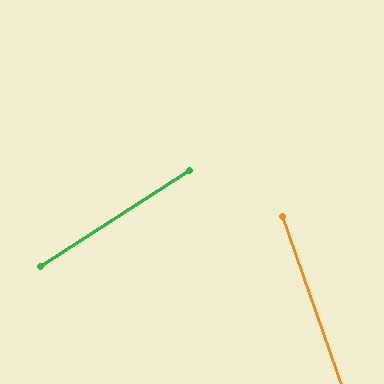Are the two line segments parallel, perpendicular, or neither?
Neither parallel nor perpendicular — they differ by about 77°.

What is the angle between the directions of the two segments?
Approximately 77 degrees.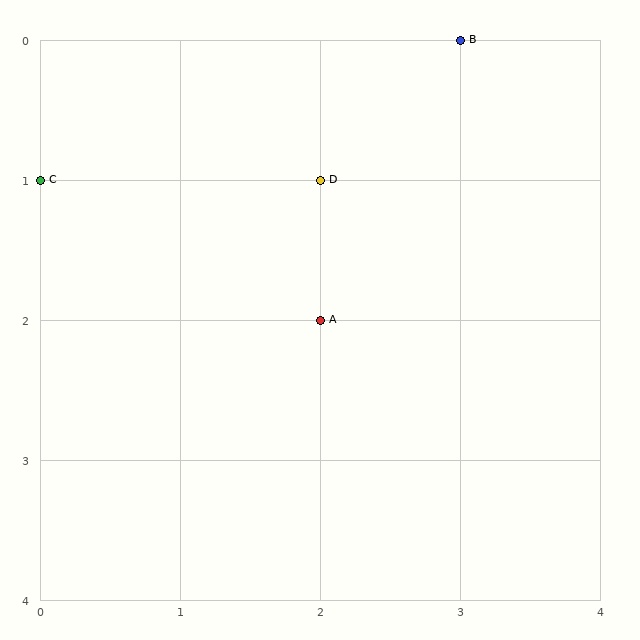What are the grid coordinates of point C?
Point C is at grid coordinates (0, 1).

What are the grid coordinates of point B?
Point B is at grid coordinates (3, 0).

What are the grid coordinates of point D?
Point D is at grid coordinates (2, 1).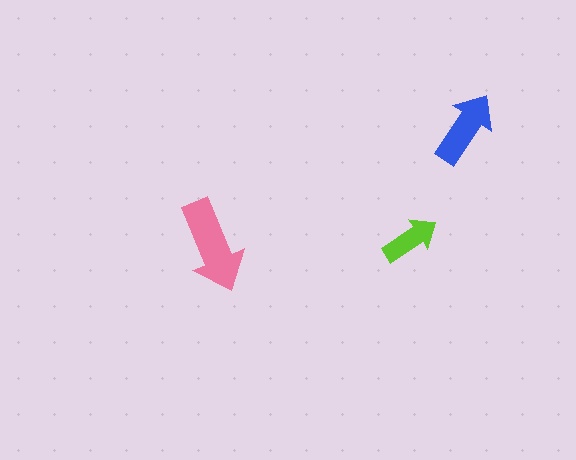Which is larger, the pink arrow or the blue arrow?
The pink one.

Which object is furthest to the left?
The pink arrow is leftmost.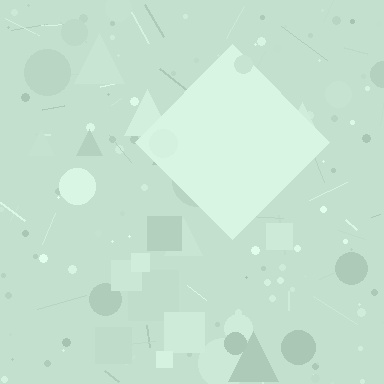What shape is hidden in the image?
A diamond is hidden in the image.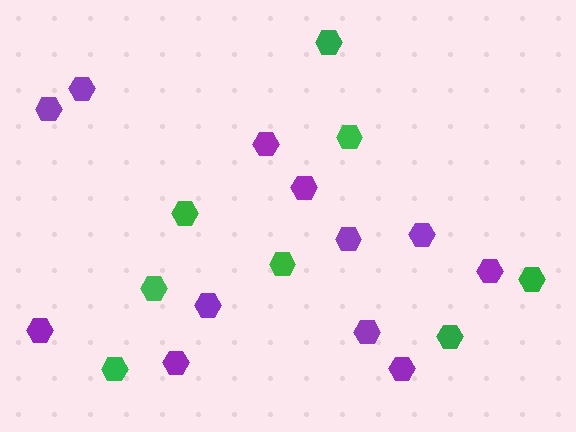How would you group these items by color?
There are 2 groups: one group of purple hexagons (12) and one group of green hexagons (8).